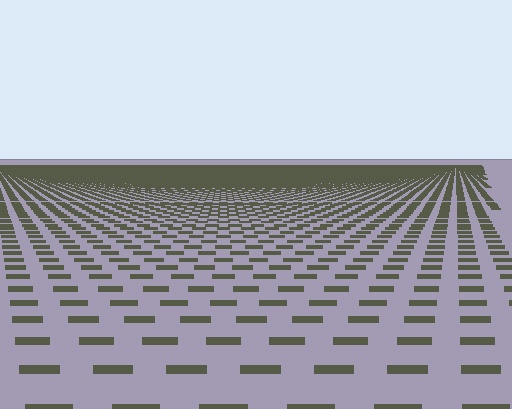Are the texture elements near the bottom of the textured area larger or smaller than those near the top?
Larger. Near the bottom, elements are closer to the viewer and appear at a bigger on-screen size.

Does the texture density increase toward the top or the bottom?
Density increases toward the top.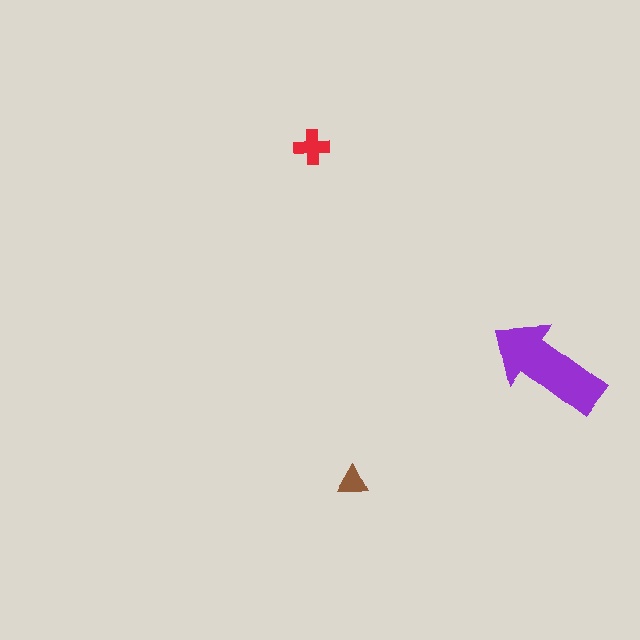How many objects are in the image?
There are 3 objects in the image.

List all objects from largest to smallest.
The purple arrow, the red cross, the brown triangle.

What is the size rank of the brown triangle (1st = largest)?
3rd.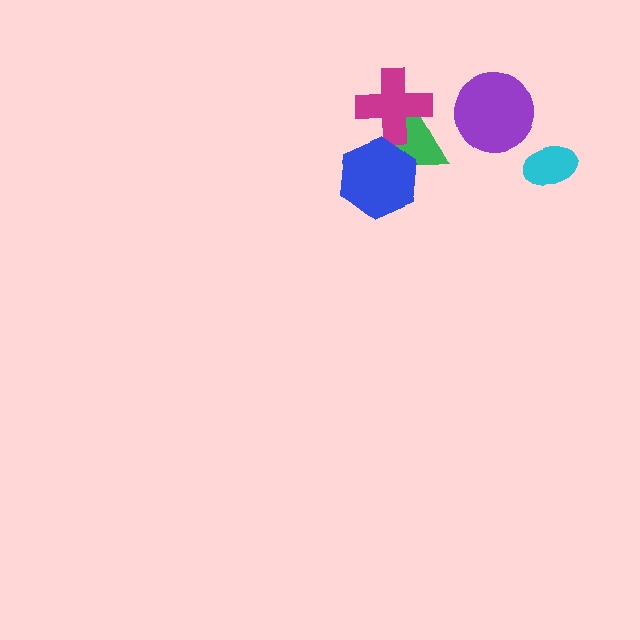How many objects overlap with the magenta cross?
1 object overlaps with the magenta cross.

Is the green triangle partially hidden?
Yes, it is partially covered by another shape.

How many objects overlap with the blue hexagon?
1 object overlaps with the blue hexagon.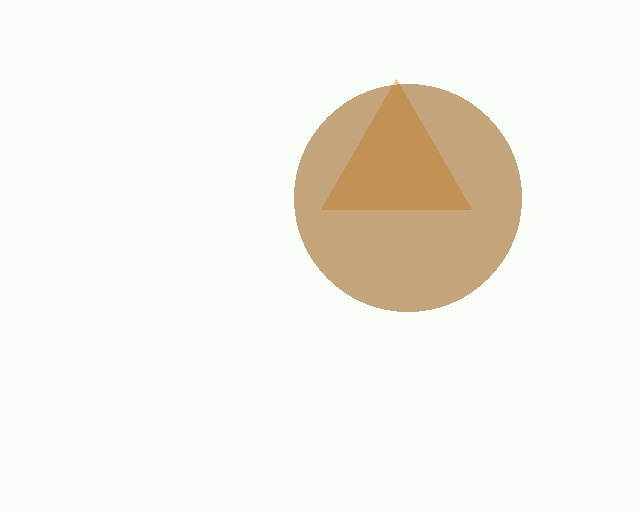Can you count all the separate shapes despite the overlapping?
Yes, there are 2 separate shapes.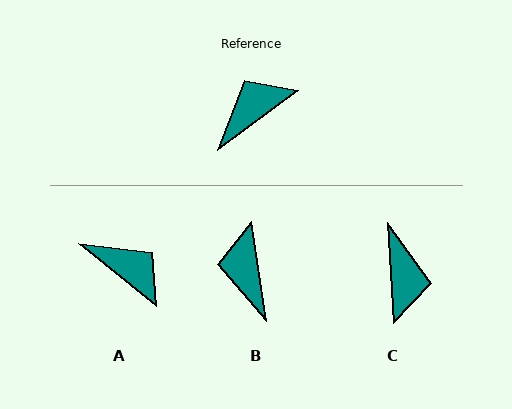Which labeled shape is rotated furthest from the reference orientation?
C, about 124 degrees away.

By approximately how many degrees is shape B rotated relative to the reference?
Approximately 62 degrees counter-clockwise.